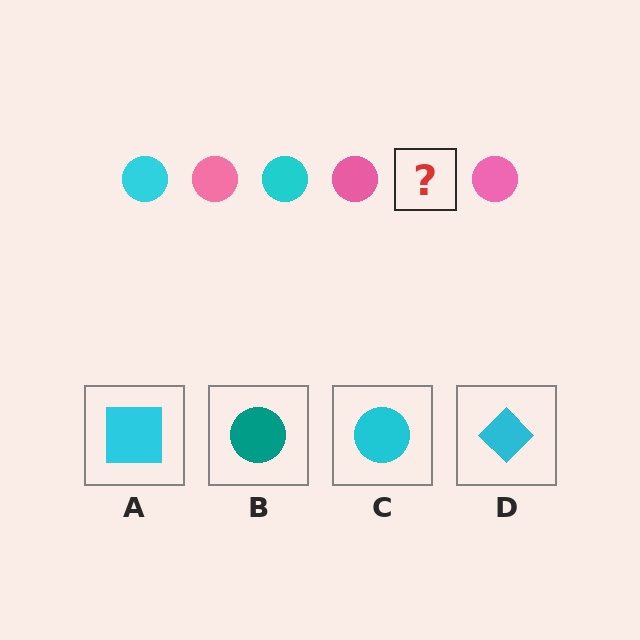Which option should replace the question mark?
Option C.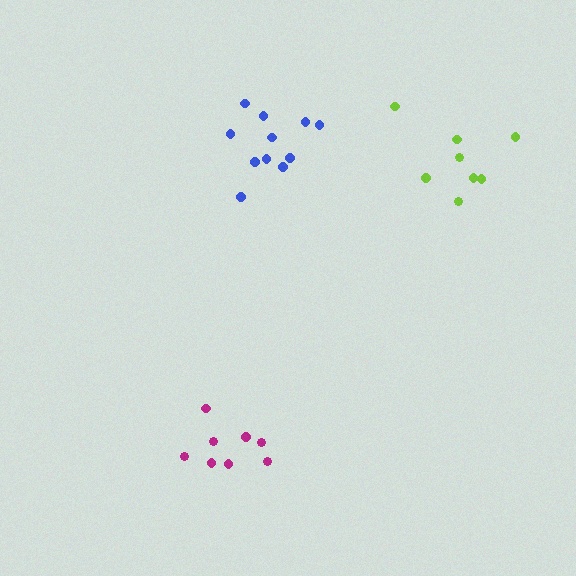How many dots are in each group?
Group 1: 11 dots, Group 2: 8 dots, Group 3: 8 dots (27 total).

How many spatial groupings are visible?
There are 3 spatial groupings.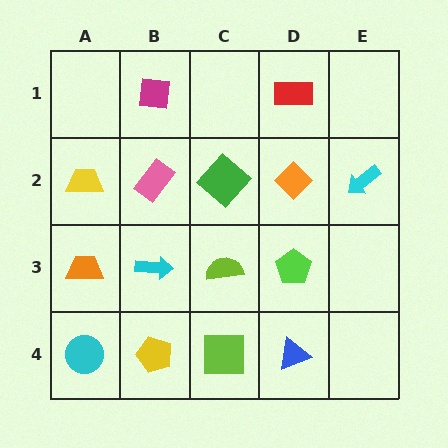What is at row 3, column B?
A cyan arrow.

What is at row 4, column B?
A yellow pentagon.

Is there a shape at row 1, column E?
No, that cell is empty.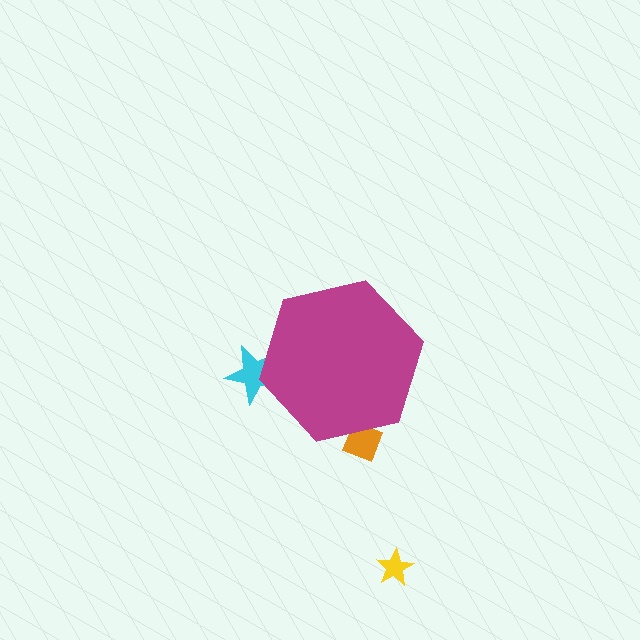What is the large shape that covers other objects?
A magenta hexagon.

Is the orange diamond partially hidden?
Yes, the orange diamond is partially hidden behind the magenta hexagon.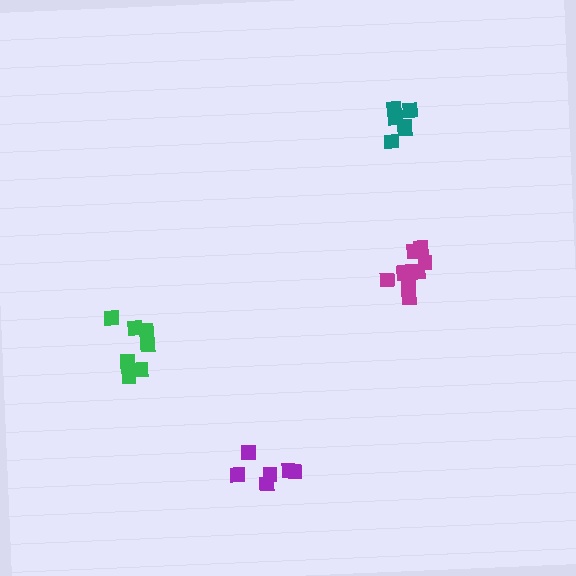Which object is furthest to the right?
The magenta cluster is rightmost.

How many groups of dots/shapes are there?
There are 4 groups.